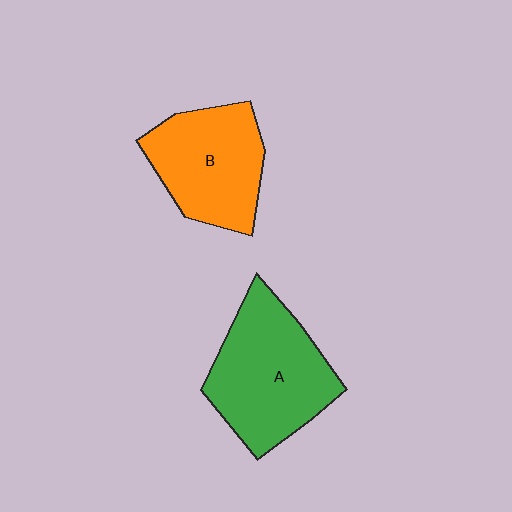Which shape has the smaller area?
Shape B (orange).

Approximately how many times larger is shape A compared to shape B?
Approximately 1.2 times.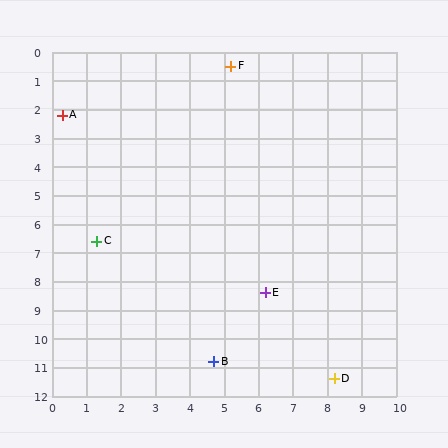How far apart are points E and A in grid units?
Points E and A are about 8.6 grid units apart.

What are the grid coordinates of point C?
Point C is at approximately (1.3, 6.6).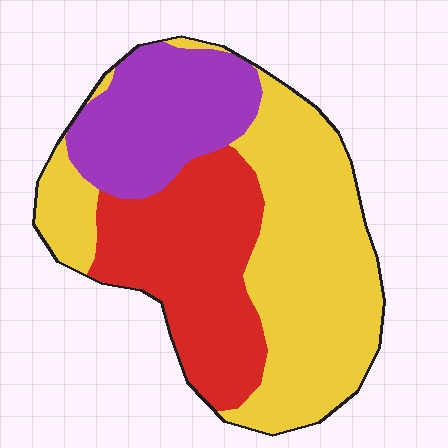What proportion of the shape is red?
Red takes up about one third (1/3) of the shape.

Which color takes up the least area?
Purple, at roughly 25%.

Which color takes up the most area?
Yellow, at roughly 45%.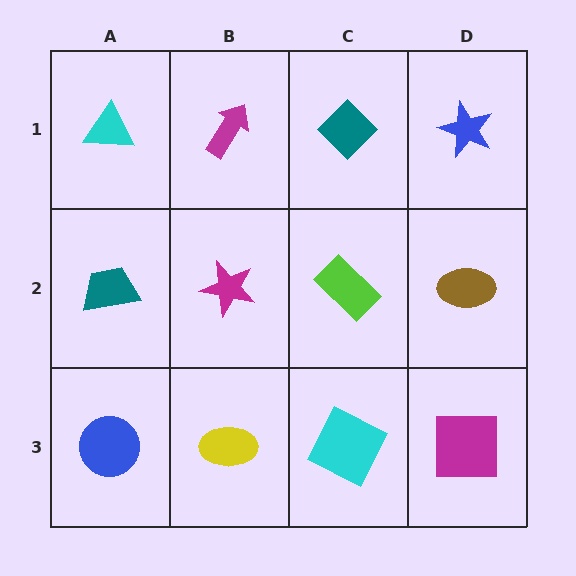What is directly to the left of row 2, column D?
A lime rectangle.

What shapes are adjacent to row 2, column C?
A teal diamond (row 1, column C), a cyan square (row 3, column C), a magenta star (row 2, column B), a brown ellipse (row 2, column D).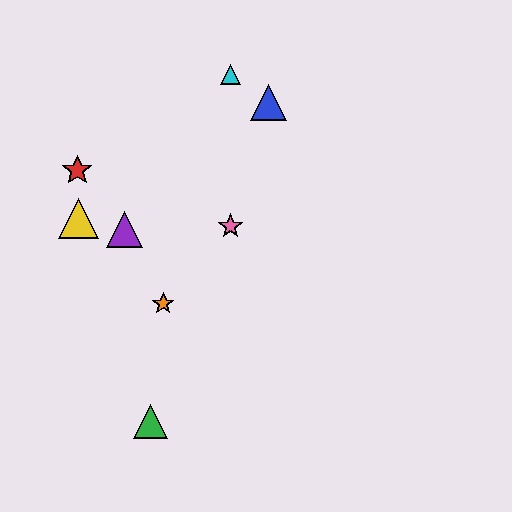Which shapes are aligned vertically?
The cyan triangle, the pink star are aligned vertically.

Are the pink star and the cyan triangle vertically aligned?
Yes, both are at x≈230.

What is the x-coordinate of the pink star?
The pink star is at x≈230.